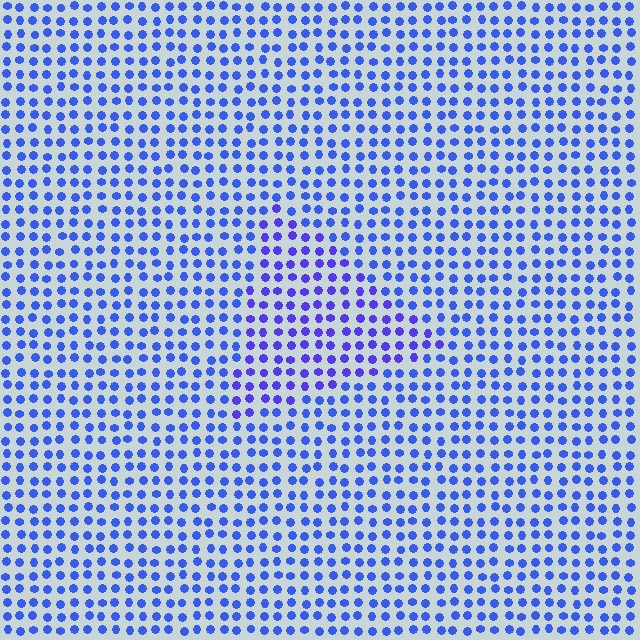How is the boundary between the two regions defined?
The boundary is defined purely by a slight shift in hue (about 23 degrees). Spacing, size, and orientation are identical on both sides.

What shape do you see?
I see a triangle.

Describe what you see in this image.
The image is filled with small blue elements in a uniform arrangement. A triangle-shaped region is visible where the elements are tinted to a slightly different hue, forming a subtle color boundary.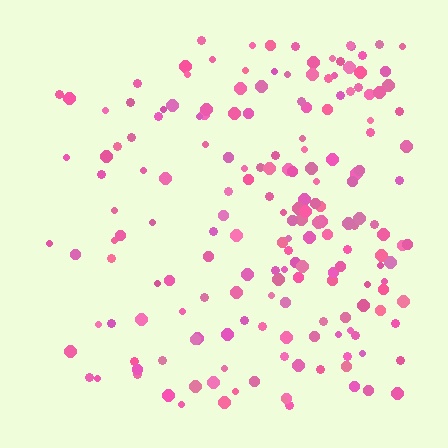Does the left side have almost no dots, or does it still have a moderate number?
Still a moderate number, just noticeably fewer than the right.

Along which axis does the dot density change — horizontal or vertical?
Horizontal.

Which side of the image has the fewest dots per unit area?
The left.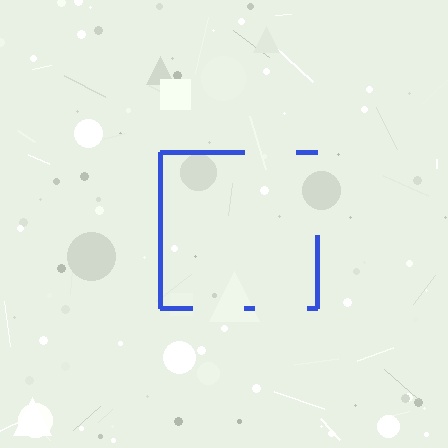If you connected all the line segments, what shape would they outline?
They would outline a square.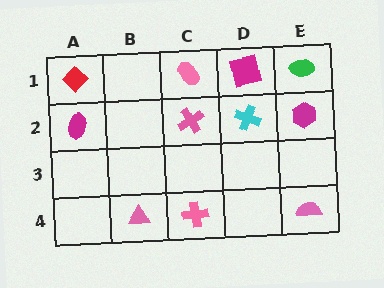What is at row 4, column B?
A pink triangle.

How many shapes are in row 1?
4 shapes.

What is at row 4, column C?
A pink cross.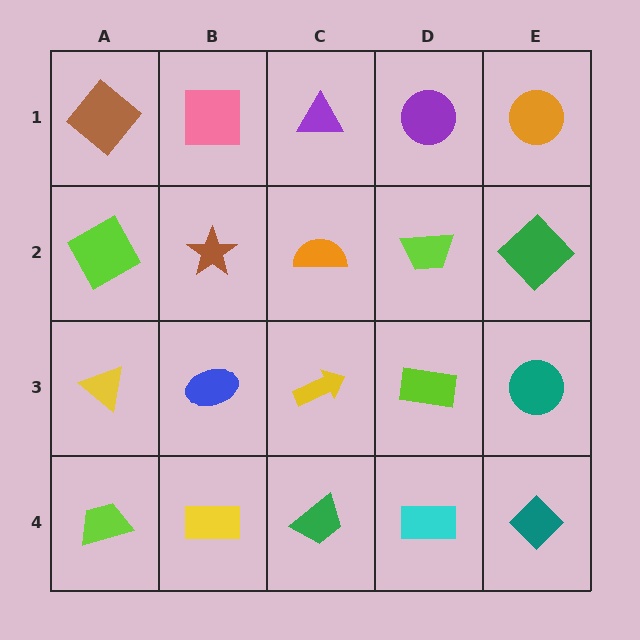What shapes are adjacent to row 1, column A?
A lime square (row 2, column A), a pink square (row 1, column B).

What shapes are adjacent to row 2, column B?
A pink square (row 1, column B), a blue ellipse (row 3, column B), a lime square (row 2, column A), an orange semicircle (row 2, column C).